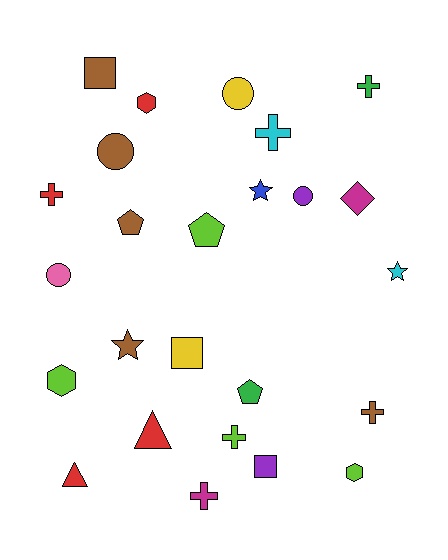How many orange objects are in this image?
There are no orange objects.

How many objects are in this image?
There are 25 objects.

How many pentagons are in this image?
There are 3 pentagons.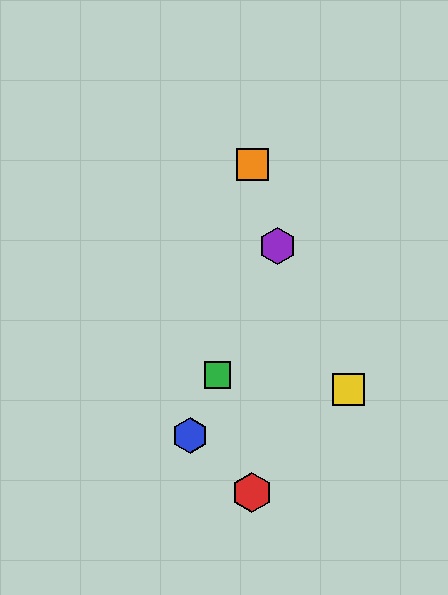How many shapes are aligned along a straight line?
3 shapes (the blue hexagon, the green square, the purple hexagon) are aligned along a straight line.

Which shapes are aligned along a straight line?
The blue hexagon, the green square, the purple hexagon are aligned along a straight line.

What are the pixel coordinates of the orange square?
The orange square is at (252, 165).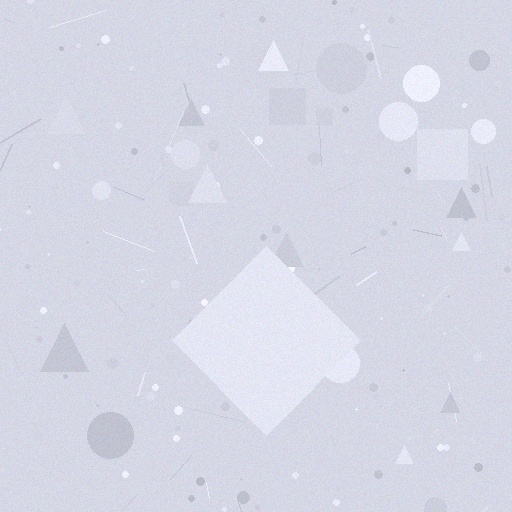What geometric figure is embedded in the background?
A diamond is embedded in the background.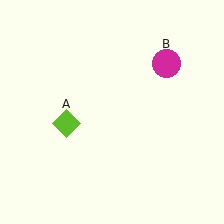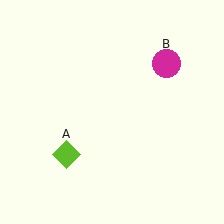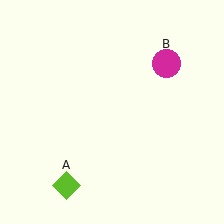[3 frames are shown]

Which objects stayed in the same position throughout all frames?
Magenta circle (object B) remained stationary.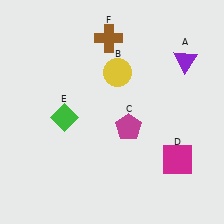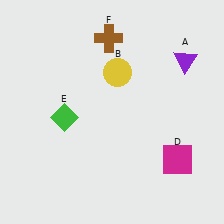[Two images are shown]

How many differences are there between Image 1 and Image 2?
There is 1 difference between the two images.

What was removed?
The magenta pentagon (C) was removed in Image 2.